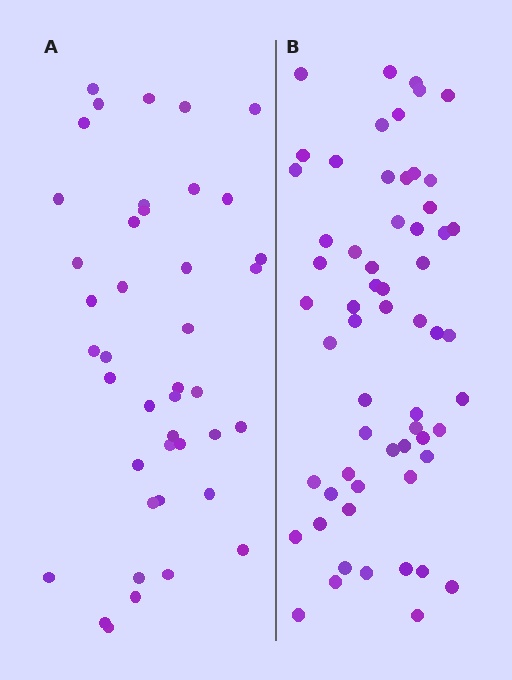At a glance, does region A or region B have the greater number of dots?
Region B (the right region) has more dots.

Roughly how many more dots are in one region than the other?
Region B has approximately 20 more dots than region A.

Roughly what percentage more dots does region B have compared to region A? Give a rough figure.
About 45% more.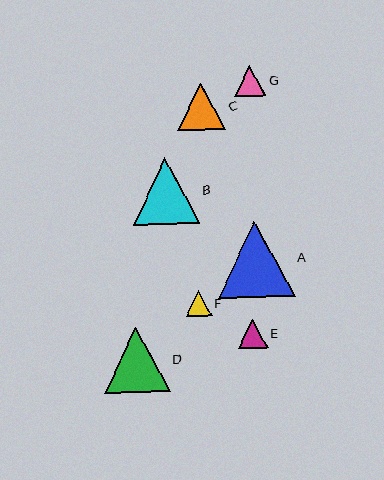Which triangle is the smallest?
Triangle F is the smallest with a size of approximately 26 pixels.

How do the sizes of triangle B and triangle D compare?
Triangle B and triangle D are approximately the same size.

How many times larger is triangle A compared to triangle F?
Triangle A is approximately 2.9 times the size of triangle F.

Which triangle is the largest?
Triangle A is the largest with a size of approximately 76 pixels.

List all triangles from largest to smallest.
From largest to smallest: A, B, D, C, G, E, F.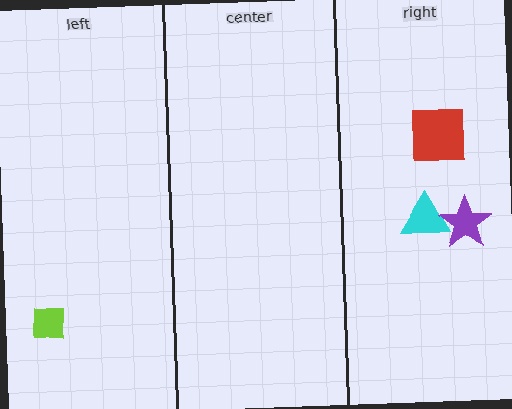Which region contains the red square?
The right region.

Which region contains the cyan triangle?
The right region.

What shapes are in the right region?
The cyan triangle, the purple star, the red square.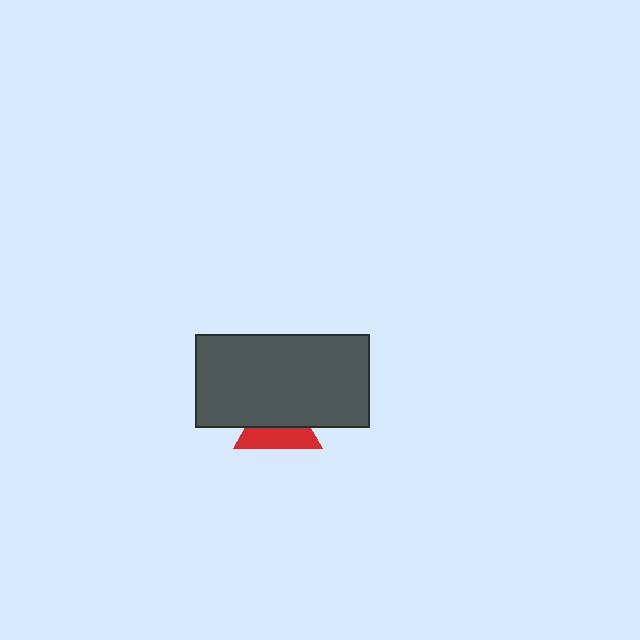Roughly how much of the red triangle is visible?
About half of it is visible (roughly 48%).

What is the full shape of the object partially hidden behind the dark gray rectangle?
The partially hidden object is a red triangle.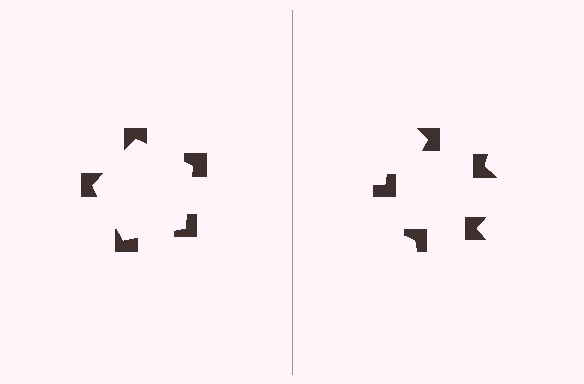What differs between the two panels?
The notched squares are positioned identically on both sides; only the wedge orientations differ. On the left they align to a pentagon; on the right they are misaligned.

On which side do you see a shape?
An illusory pentagon appears on the left side. On the right side the wedge cuts are rotated, so no coherent shape forms.